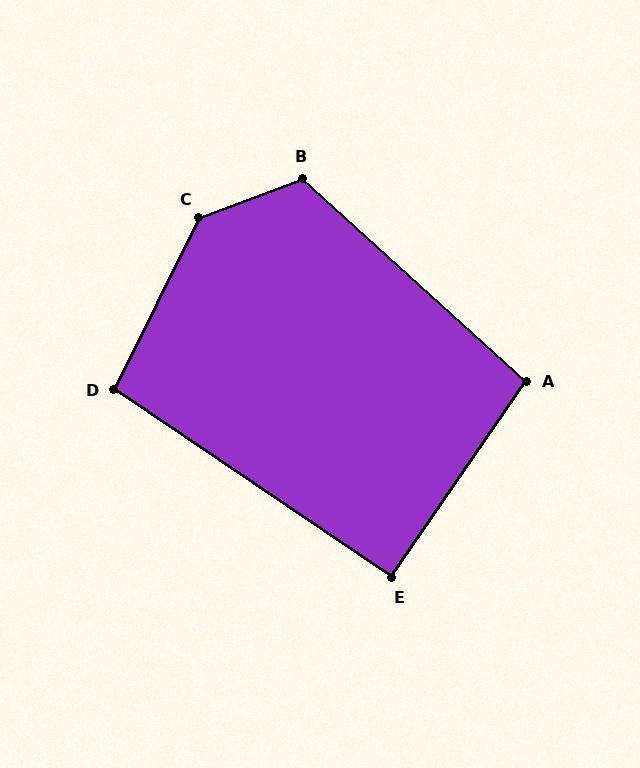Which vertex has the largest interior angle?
C, at approximately 137 degrees.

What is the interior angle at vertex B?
Approximately 117 degrees (obtuse).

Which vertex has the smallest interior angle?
E, at approximately 91 degrees.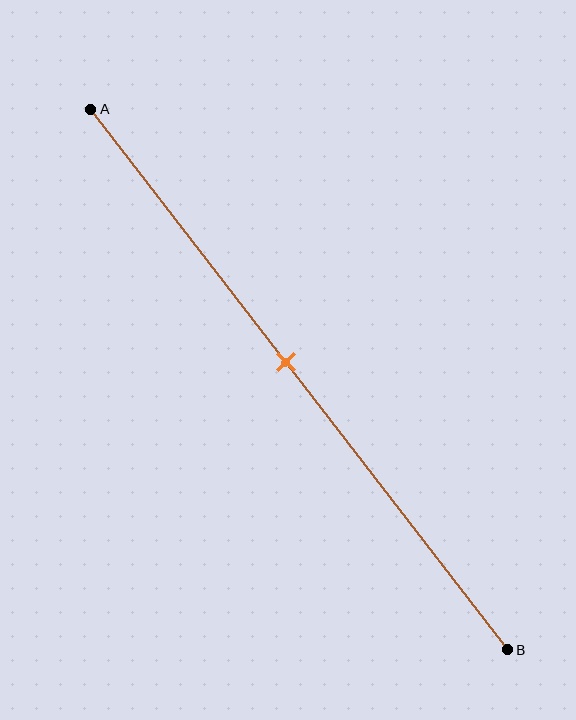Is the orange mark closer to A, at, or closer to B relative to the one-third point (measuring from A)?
The orange mark is closer to point B than the one-third point of segment AB.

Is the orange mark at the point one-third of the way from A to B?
No, the mark is at about 45% from A, not at the 33% one-third point.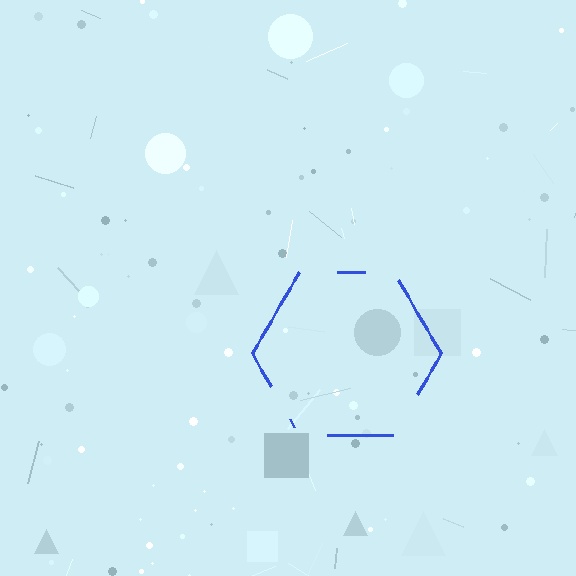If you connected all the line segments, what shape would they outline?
They would outline a hexagon.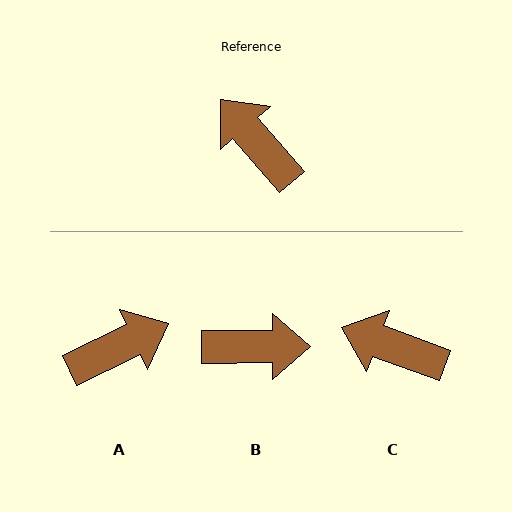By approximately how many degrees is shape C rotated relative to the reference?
Approximately 29 degrees counter-clockwise.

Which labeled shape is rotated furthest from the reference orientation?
B, about 131 degrees away.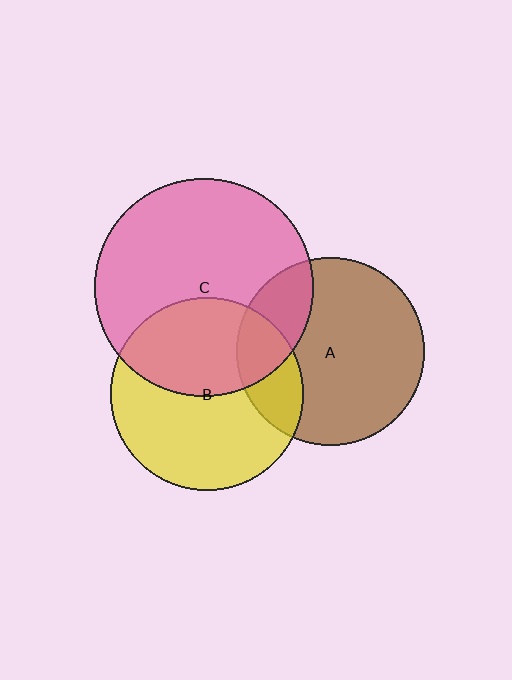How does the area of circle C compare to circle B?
Approximately 1.3 times.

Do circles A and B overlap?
Yes.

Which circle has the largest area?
Circle C (pink).